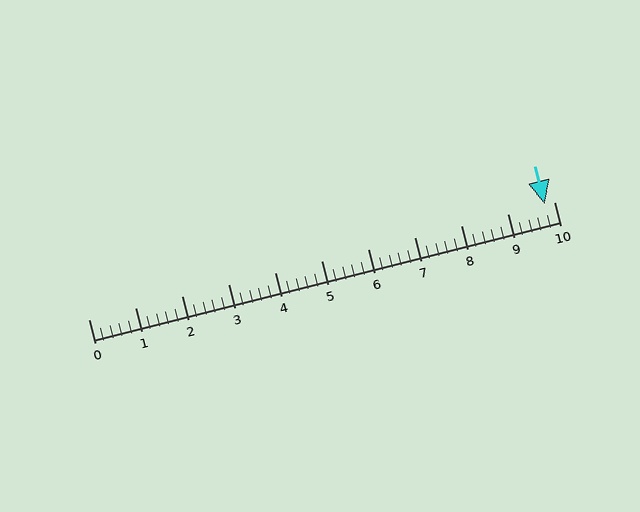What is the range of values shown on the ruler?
The ruler shows values from 0 to 10.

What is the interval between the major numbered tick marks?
The major tick marks are spaced 1 units apart.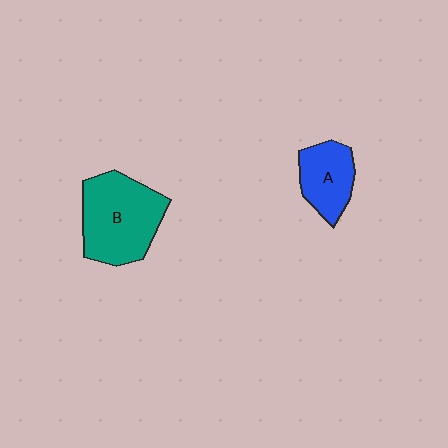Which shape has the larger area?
Shape B (teal).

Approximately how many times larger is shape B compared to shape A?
Approximately 1.8 times.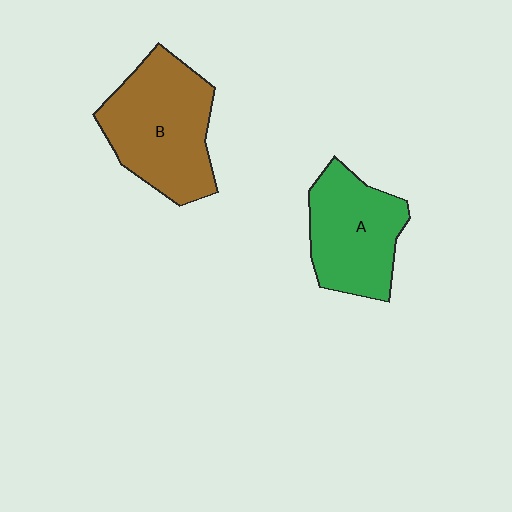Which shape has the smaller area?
Shape A (green).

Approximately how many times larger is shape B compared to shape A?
Approximately 1.2 times.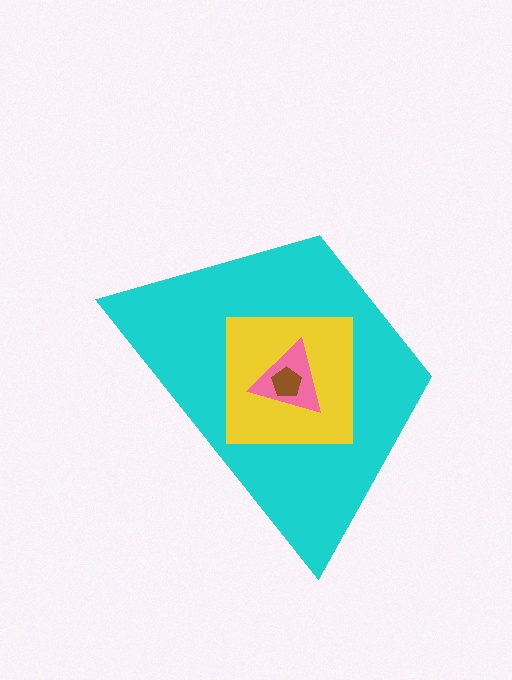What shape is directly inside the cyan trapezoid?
The yellow square.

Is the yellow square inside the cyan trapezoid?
Yes.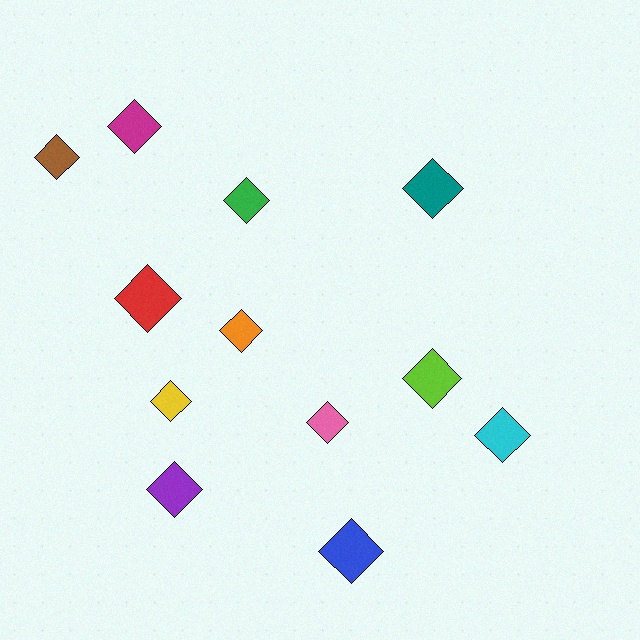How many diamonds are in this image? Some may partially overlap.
There are 12 diamonds.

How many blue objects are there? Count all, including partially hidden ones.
There is 1 blue object.